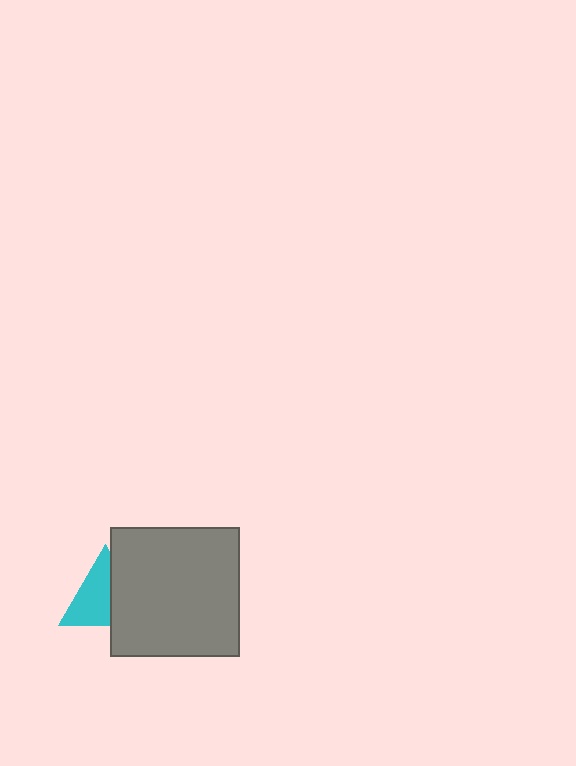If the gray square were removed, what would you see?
You would see the complete cyan triangle.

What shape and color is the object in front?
The object in front is a gray square.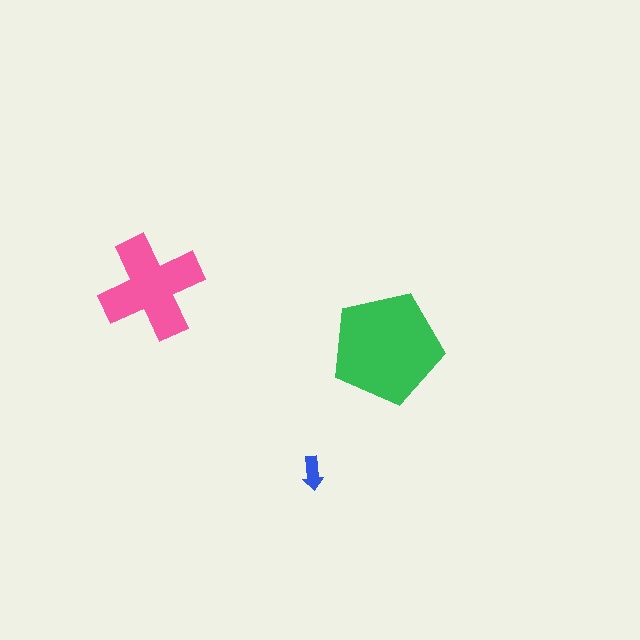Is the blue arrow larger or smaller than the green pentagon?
Smaller.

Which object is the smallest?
The blue arrow.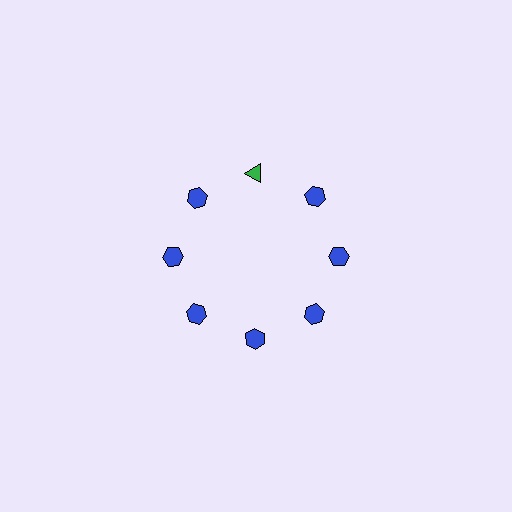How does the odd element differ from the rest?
It differs in both color (green instead of blue) and shape (triangle instead of hexagon).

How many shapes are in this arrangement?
There are 8 shapes arranged in a ring pattern.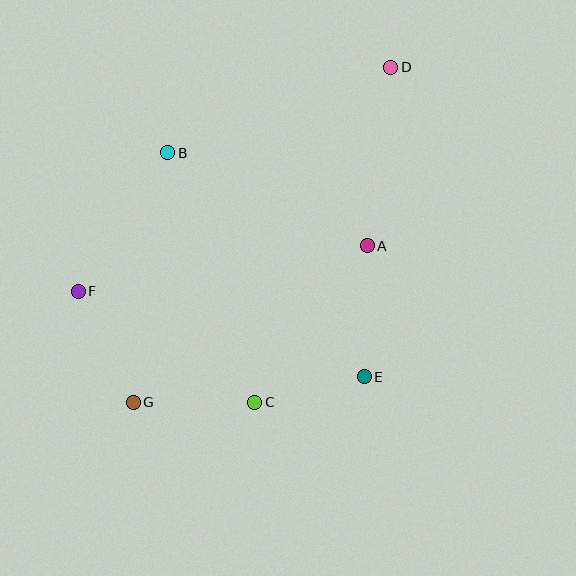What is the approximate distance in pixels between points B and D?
The distance between B and D is approximately 239 pixels.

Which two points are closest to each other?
Points C and E are closest to each other.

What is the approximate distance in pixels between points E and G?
The distance between E and G is approximately 233 pixels.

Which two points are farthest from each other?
Points D and G are farthest from each other.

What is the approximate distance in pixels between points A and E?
The distance between A and E is approximately 131 pixels.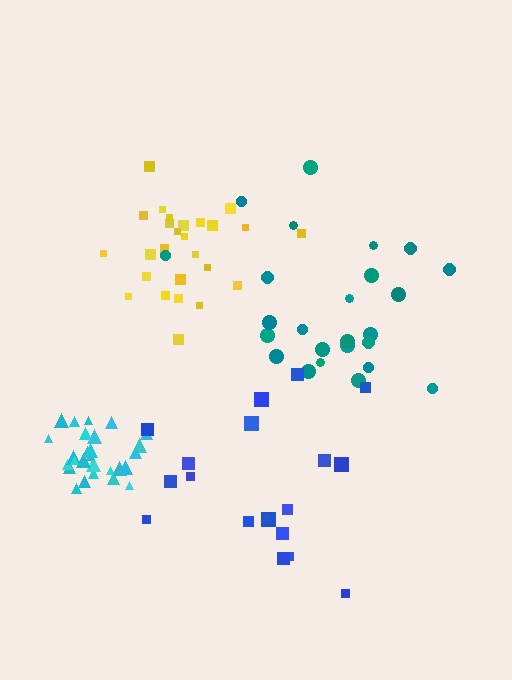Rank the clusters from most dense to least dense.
cyan, yellow, teal, blue.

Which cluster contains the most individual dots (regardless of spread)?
Cyan (27).